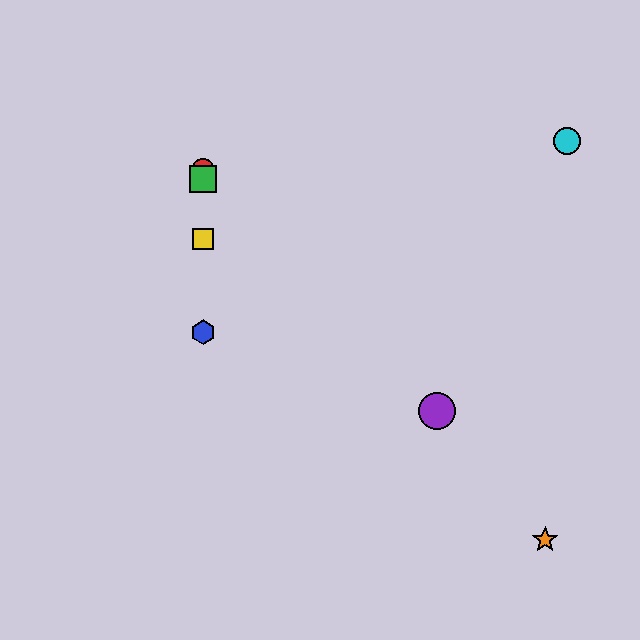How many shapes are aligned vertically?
4 shapes (the red circle, the blue hexagon, the green square, the yellow square) are aligned vertically.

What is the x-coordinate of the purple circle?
The purple circle is at x≈437.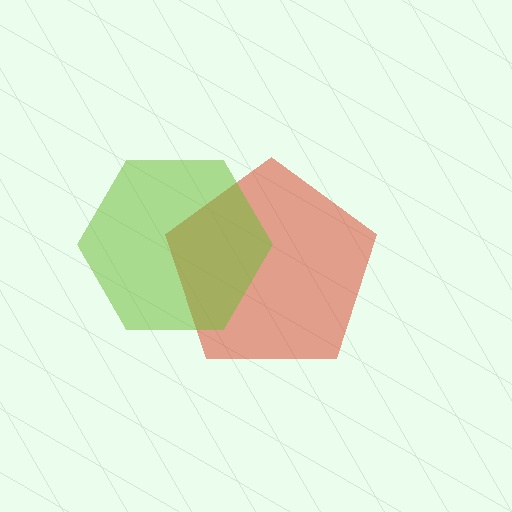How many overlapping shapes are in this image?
There are 2 overlapping shapes in the image.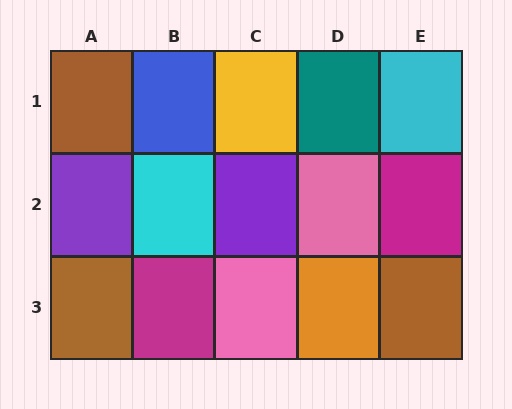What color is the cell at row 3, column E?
Brown.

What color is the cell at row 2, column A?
Purple.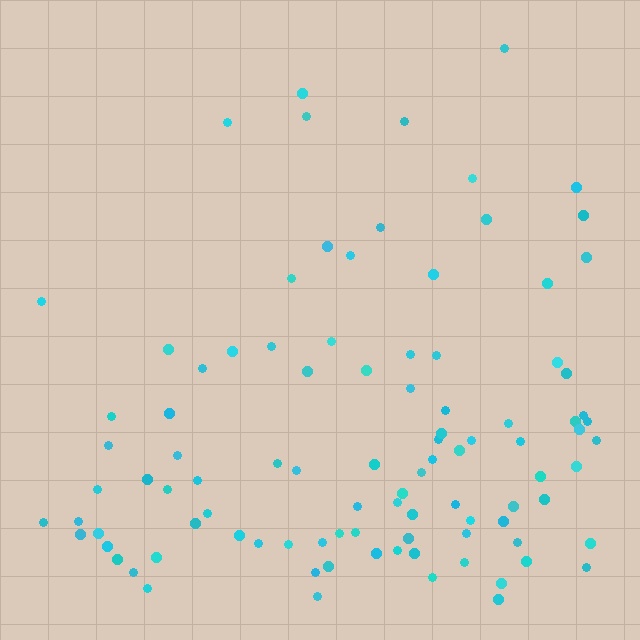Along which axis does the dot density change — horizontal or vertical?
Vertical.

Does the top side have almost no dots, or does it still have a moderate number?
Still a moderate number, just noticeably fewer than the bottom.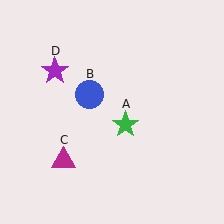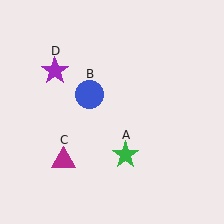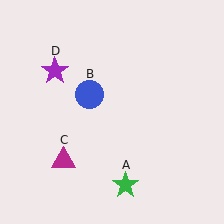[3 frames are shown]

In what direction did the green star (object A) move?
The green star (object A) moved down.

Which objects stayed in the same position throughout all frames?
Blue circle (object B) and magenta triangle (object C) and purple star (object D) remained stationary.